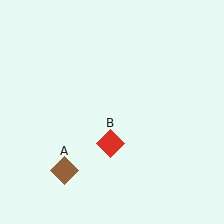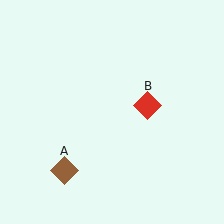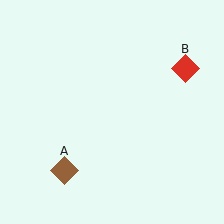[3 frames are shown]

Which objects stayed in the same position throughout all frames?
Brown diamond (object A) remained stationary.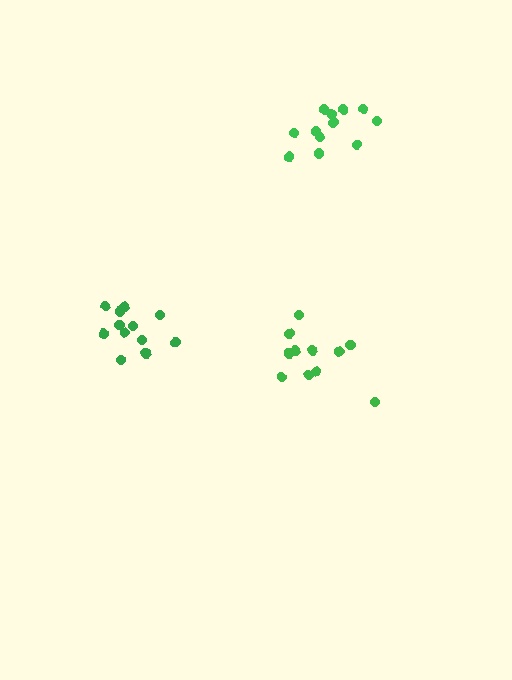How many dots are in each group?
Group 1: 12 dots, Group 2: 12 dots, Group 3: 12 dots (36 total).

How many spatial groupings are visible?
There are 3 spatial groupings.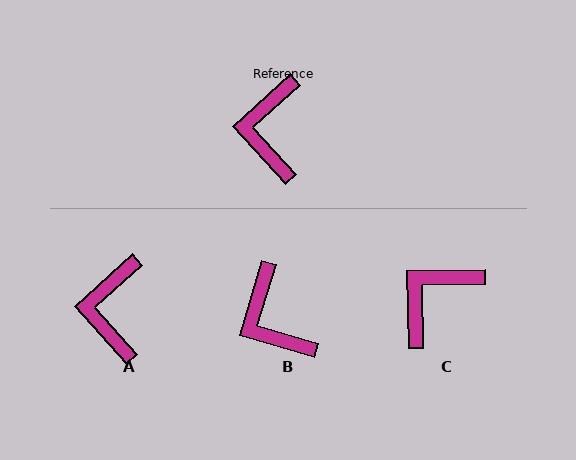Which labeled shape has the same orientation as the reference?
A.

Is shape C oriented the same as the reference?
No, it is off by about 41 degrees.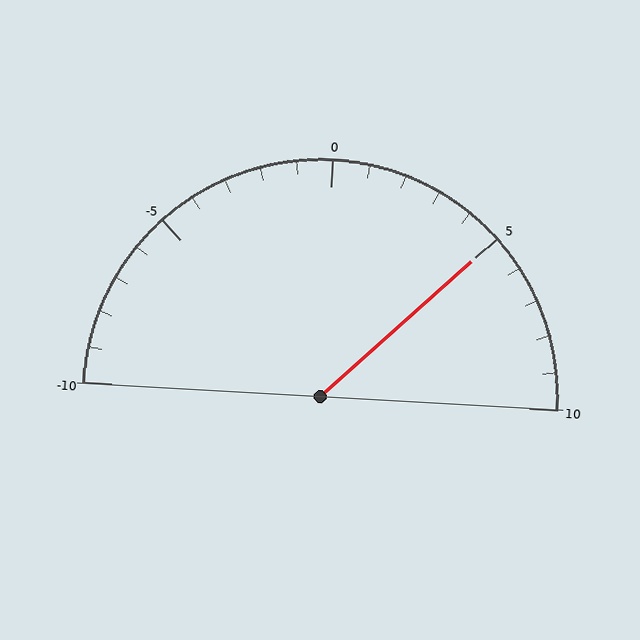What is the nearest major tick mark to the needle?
The nearest major tick mark is 5.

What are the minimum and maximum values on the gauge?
The gauge ranges from -10 to 10.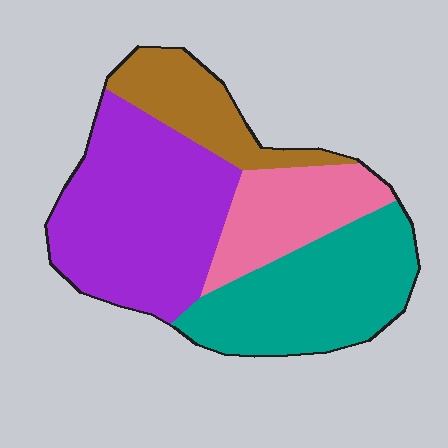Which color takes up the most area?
Purple, at roughly 40%.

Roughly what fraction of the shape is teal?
Teal takes up about one third (1/3) of the shape.